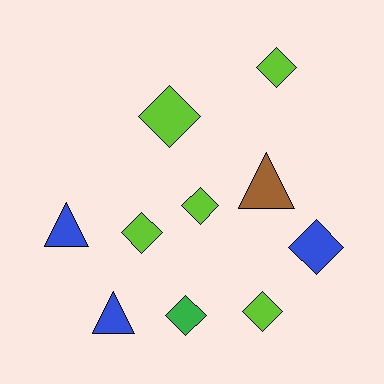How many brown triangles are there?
There is 1 brown triangle.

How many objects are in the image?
There are 10 objects.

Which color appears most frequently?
Lime, with 5 objects.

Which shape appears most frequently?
Diamond, with 7 objects.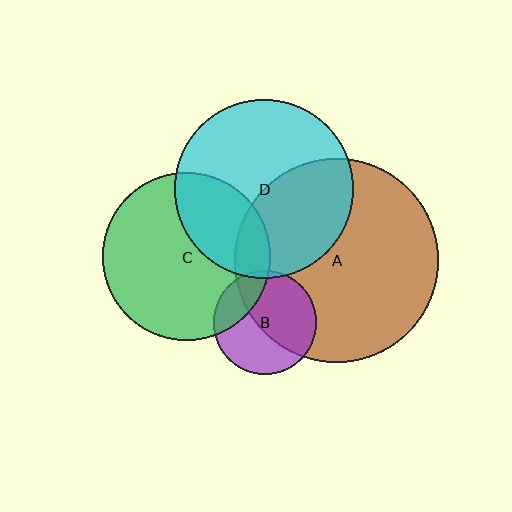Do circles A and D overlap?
Yes.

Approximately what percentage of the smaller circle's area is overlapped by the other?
Approximately 40%.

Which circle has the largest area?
Circle A (brown).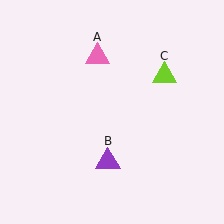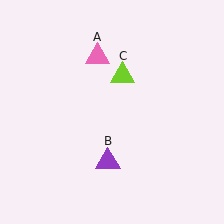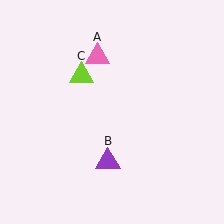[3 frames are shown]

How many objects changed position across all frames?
1 object changed position: lime triangle (object C).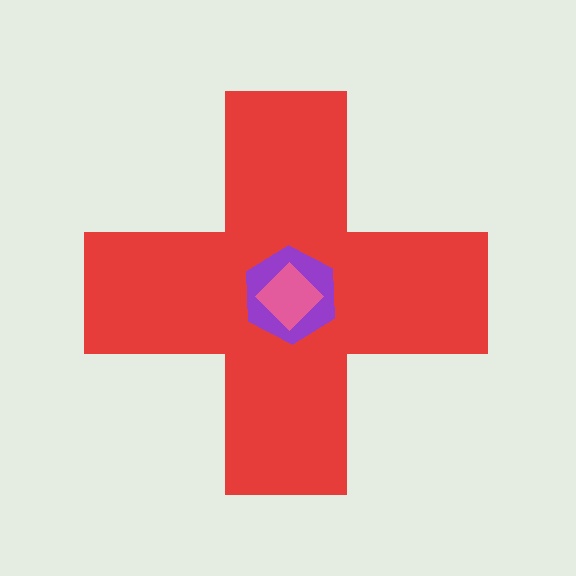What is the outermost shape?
The red cross.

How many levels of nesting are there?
3.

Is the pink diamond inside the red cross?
Yes.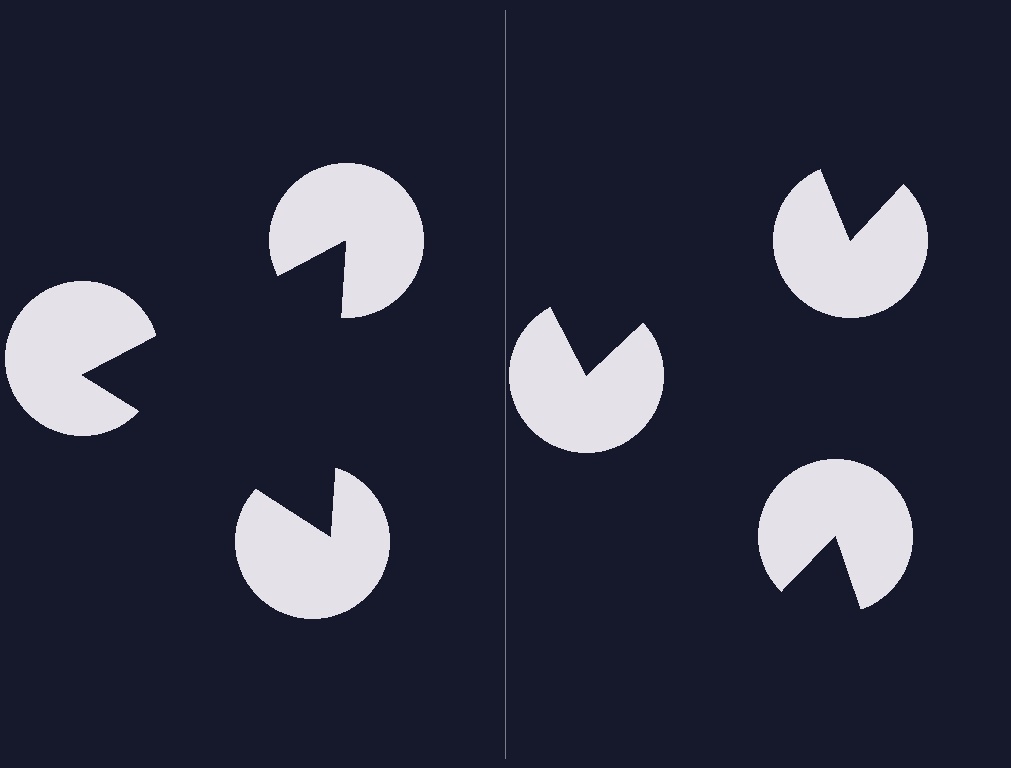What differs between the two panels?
The pac-man discs are positioned identically on both sides; only the wedge orientations differ. On the left they align to a triangle; on the right they are misaligned.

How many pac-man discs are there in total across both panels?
6 — 3 on each side.